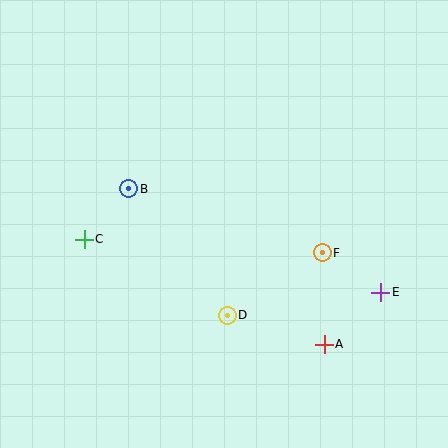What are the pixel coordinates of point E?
Point E is at (381, 292).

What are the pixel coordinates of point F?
Point F is at (322, 253).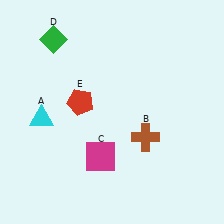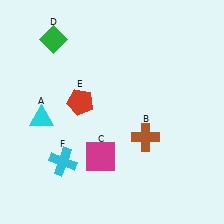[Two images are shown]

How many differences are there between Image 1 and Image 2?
There is 1 difference between the two images.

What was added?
A cyan cross (F) was added in Image 2.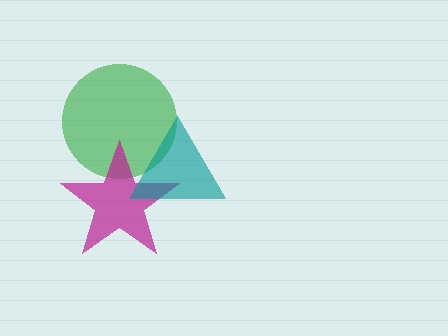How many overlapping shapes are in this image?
There are 3 overlapping shapes in the image.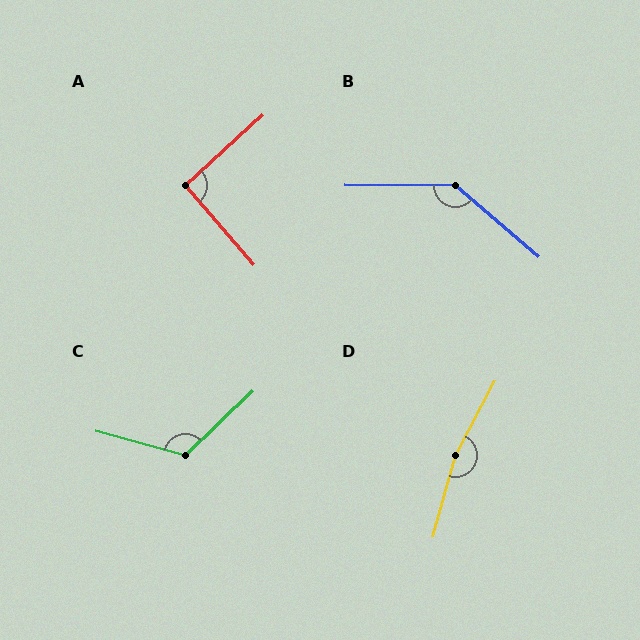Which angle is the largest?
D, at approximately 167 degrees.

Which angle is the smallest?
A, at approximately 91 degrees.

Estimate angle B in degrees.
Approximately 140 degrees.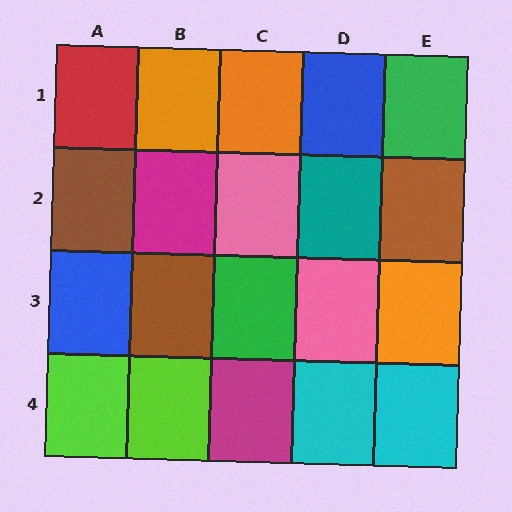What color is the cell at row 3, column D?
Pink.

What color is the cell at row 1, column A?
Red.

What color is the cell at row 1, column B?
Orange.